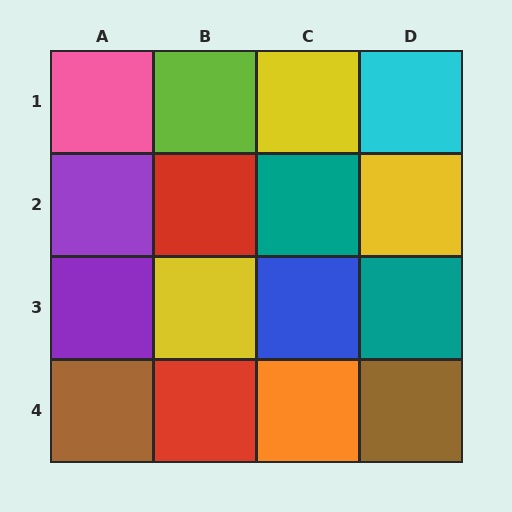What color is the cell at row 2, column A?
Purple.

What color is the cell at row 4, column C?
Orange.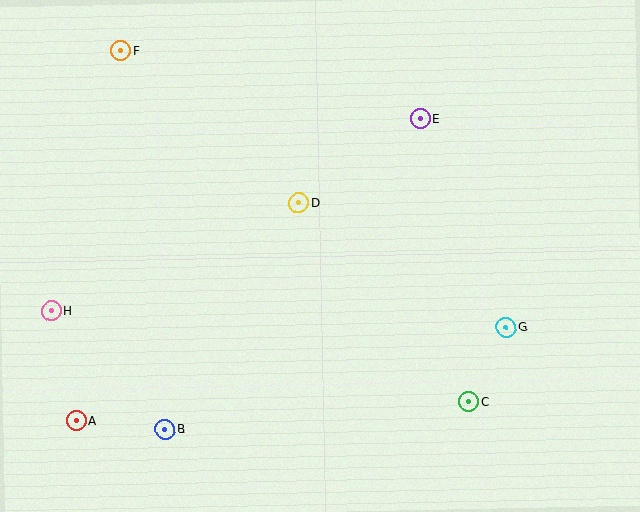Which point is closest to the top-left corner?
Point F is closest to the top-left corner.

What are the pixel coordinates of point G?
Point G is at (506, 327).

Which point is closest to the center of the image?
Point D at (299, 203) is closest to the center.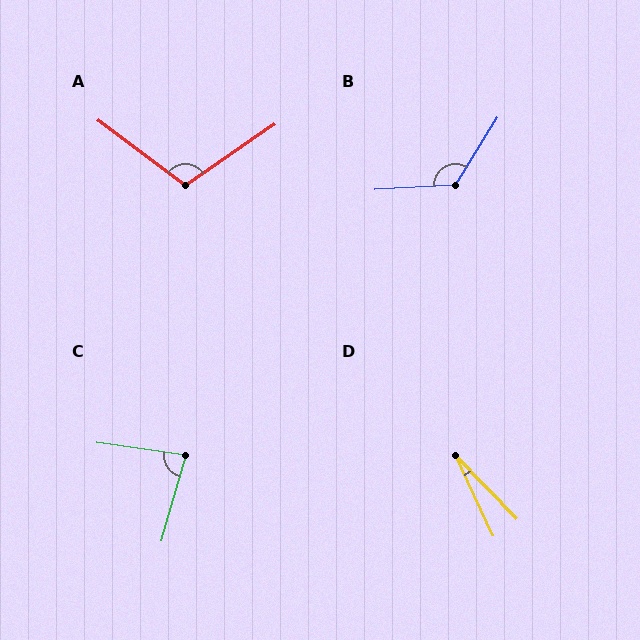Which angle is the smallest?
D, at approximately 19 degrees.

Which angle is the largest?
B, at approximately 125 degrees.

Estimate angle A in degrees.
Approximately 109 degrees.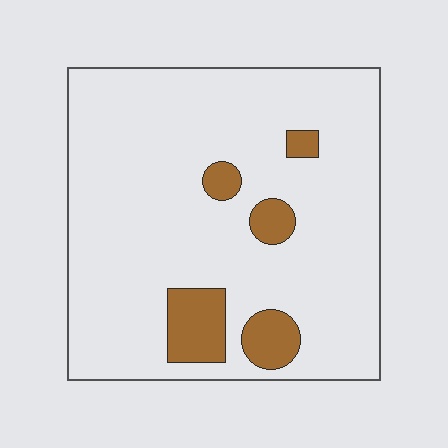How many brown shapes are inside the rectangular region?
5.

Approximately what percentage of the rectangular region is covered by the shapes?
Approximately 10%.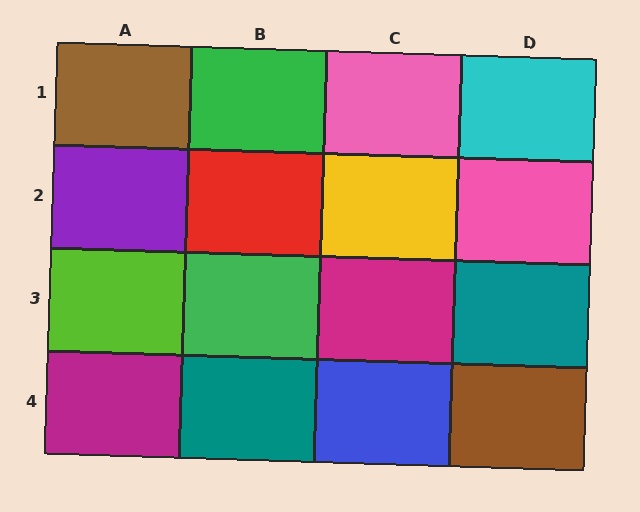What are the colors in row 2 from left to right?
Purple, red, yellow, pink.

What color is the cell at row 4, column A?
Magenta.